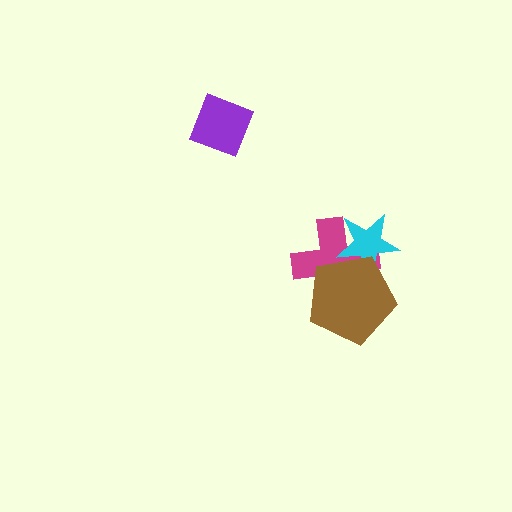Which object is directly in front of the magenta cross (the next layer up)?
The cyan star is directly in front of the magenta cross.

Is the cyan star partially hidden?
Yes, it is partially covered by another shape.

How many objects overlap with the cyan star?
2 objects overlap with the cyan star.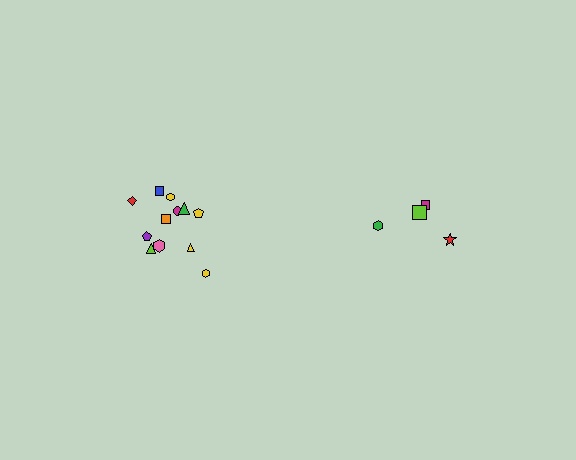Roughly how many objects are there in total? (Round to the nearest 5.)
Roughly 15 objects in total.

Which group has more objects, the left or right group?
The left group.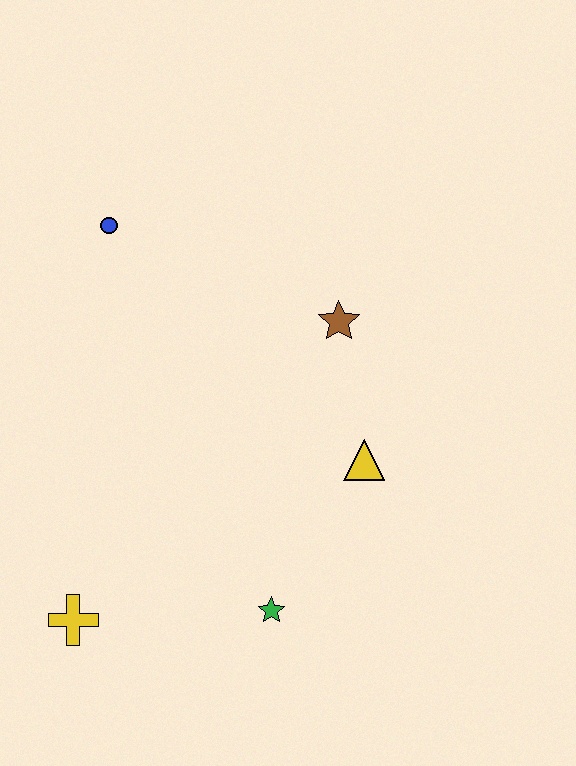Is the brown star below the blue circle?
Yes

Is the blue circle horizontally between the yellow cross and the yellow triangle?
Yes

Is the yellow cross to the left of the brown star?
Yes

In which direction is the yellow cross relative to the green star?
The yellow cross is to the left of the green star.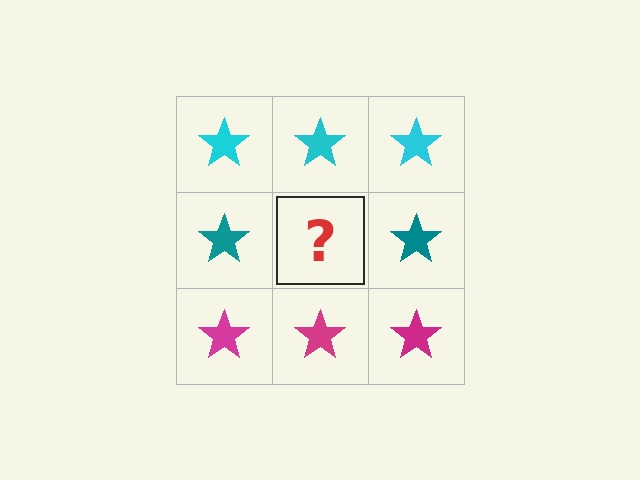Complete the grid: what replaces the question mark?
The question mark should be replaced with a teal star.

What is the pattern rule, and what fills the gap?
The rule is that each row has a consistent color. The gap should be filled with a teal star.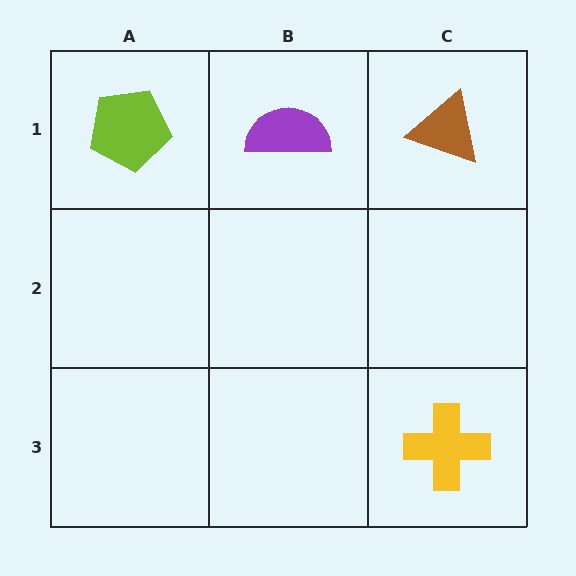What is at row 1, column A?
A lime pentagon.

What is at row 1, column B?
A purple semicircle.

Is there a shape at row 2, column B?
No, that cell is empty.